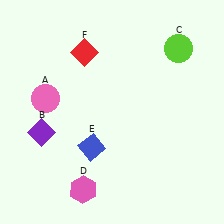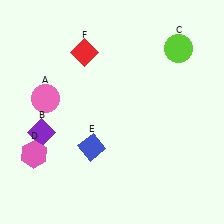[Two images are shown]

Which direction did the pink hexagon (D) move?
The pink hexagon (D) moved left.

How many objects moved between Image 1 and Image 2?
1 object moved between the two images.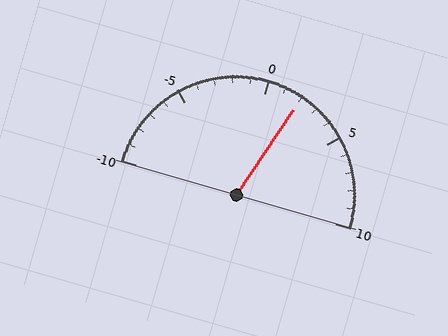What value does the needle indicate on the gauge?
The needle indicates approximately 2.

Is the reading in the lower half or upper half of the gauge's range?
The reading is in the upper half of the range (-10 to 10).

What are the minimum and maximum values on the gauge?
The gauge ranges from -10 to 10.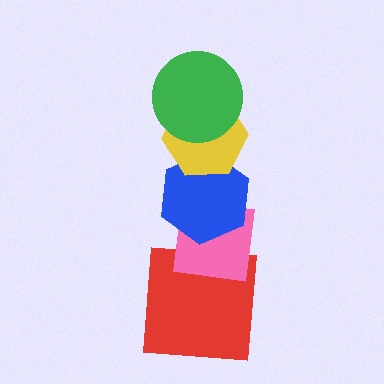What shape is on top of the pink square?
The blue hexagon is on top of the pink square.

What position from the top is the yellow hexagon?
The yellow hexagon is 2nd from the top.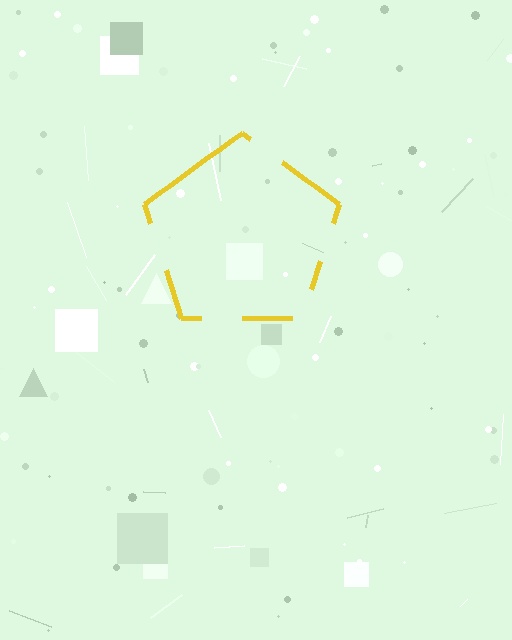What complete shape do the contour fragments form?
The contour fragments form a pentagon.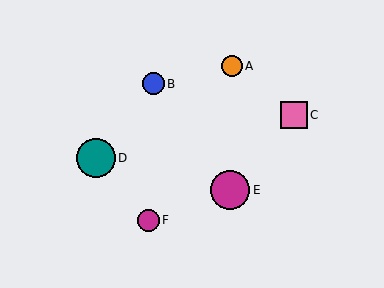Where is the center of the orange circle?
The center of the orange circle is at (232, 66).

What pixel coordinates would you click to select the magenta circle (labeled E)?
Click at (230, 190) to select the magenta circle E.